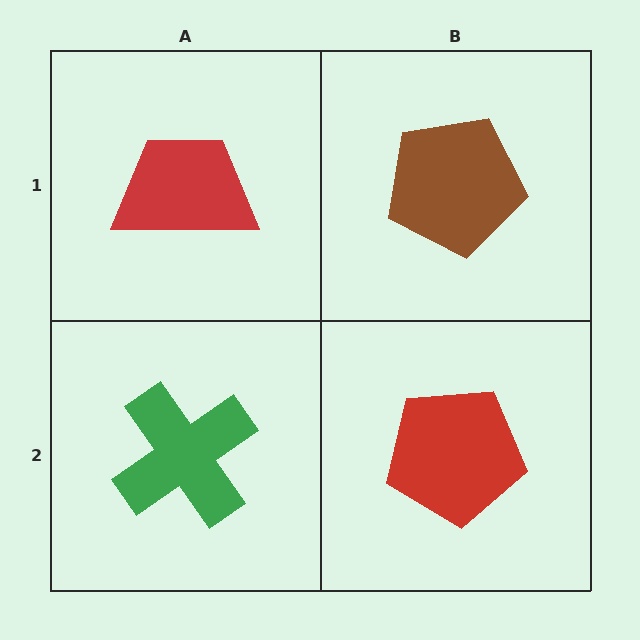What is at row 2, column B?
A red pentagon.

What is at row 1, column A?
A red trapezoid.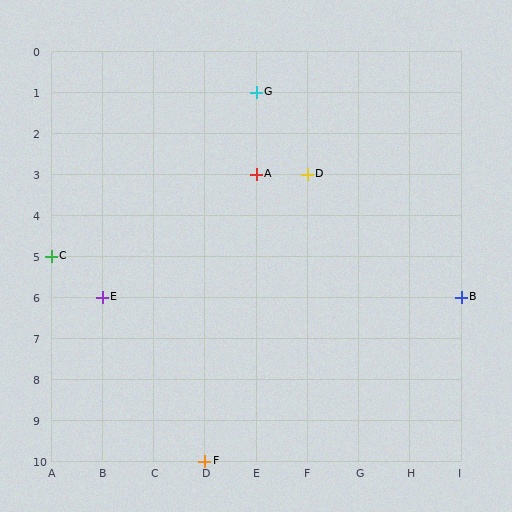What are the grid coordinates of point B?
Point B is at grid coordinates (I, 6).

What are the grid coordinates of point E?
Point E is at grid coordinates (B, 6).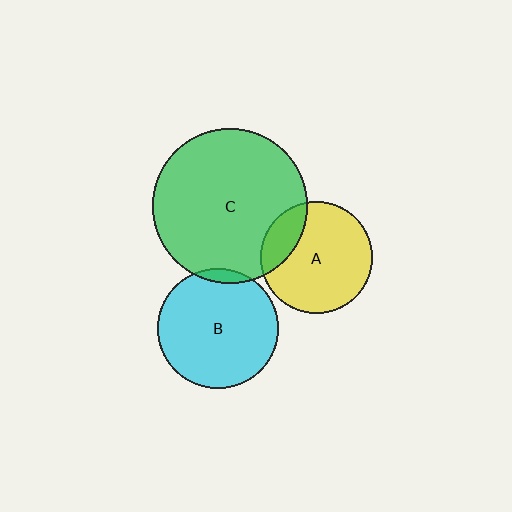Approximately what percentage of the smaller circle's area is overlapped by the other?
Approximately 5%.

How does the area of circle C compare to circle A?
Approximately 1.9 times.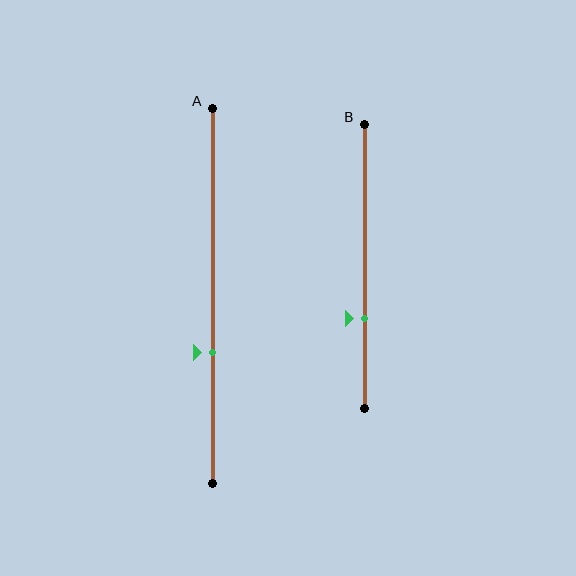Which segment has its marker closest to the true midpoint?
Segment A has its marker closest to the true midpoint.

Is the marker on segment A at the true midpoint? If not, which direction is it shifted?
No, the marker on segment A is shifted downward by about 15% of the segment length.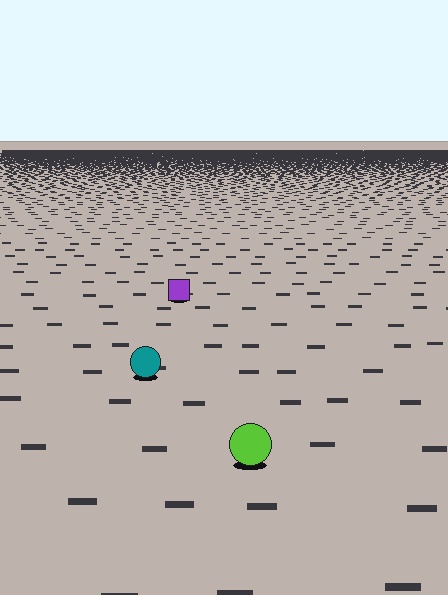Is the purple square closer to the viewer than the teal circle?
No. The teal circle is closer — you can tell from the texture gradient: the ground texture is coarser near it.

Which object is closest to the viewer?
The lime circle is closest. The texture marks near it are larger and more spread out.